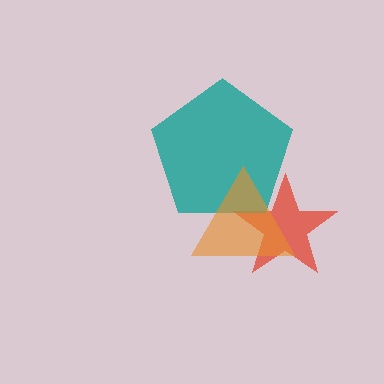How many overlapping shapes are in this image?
There are 3 overlapping shapes in the image.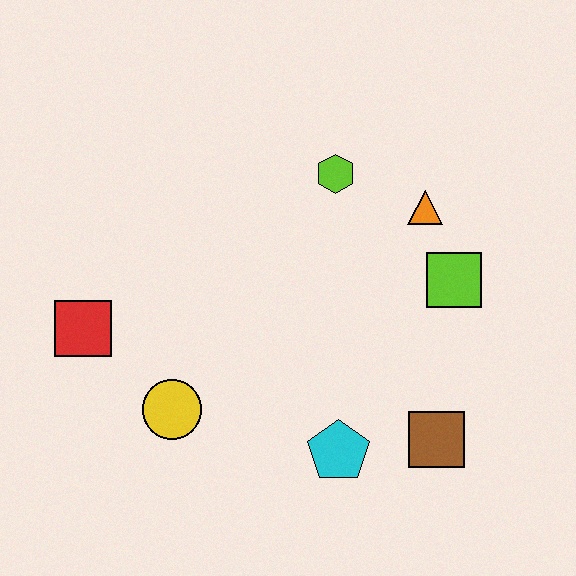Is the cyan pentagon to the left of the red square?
No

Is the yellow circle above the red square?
No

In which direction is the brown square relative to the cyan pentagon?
The brown square is to the right of the cyan pentagon.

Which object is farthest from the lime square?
The red square is farthest from the lime square.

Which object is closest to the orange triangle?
The lime square is closest to the orange triangle.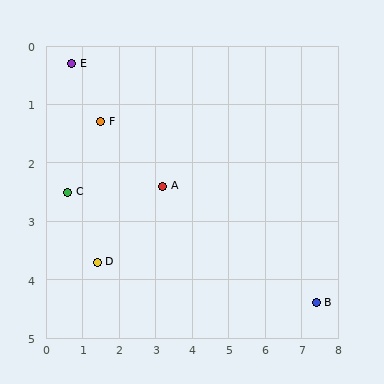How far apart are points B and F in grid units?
Points B and F are about 6.7 grid units apart.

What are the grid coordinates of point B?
Point B is at approximately (7.4, 4.4).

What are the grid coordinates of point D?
Point D is at approximately (1.4, 3.7).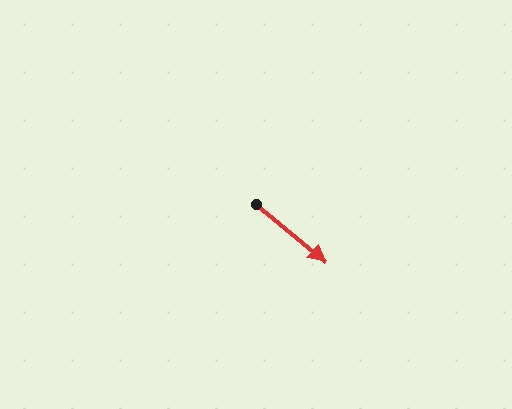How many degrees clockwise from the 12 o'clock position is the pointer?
Approximately 129 degrees.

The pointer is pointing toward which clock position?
Roughly 4 o'clock.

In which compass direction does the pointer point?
Southeast.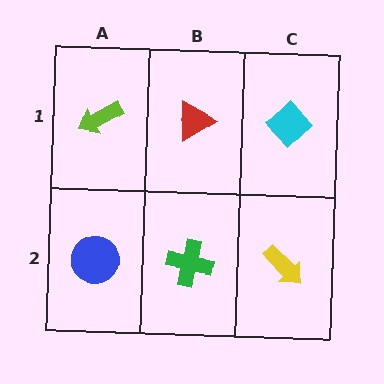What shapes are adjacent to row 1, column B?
A green cross (row 2, column B), a lime arrow (row 1, column A), a cyan diamond (row 1, column C).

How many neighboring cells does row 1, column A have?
2.